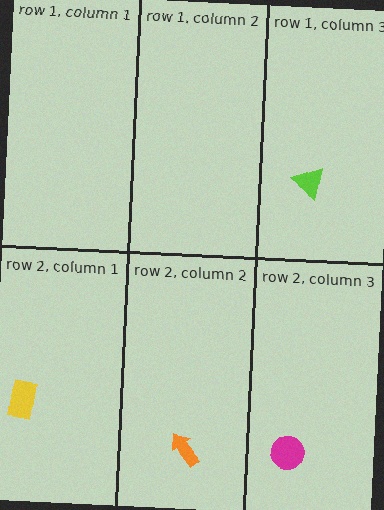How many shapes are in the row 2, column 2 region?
1.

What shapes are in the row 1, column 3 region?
The lime triangle.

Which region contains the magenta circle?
The row 2, column 3 region.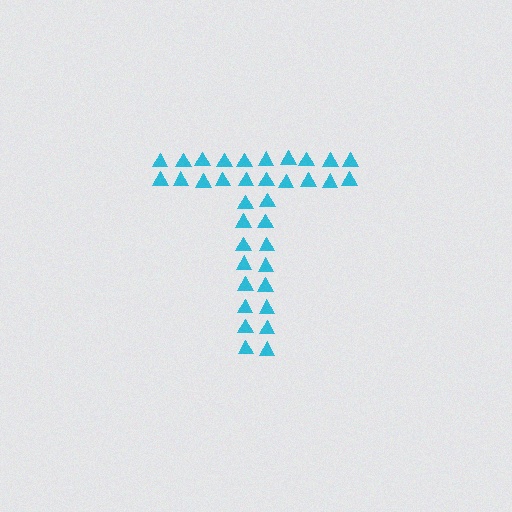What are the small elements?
The small elements are triangles.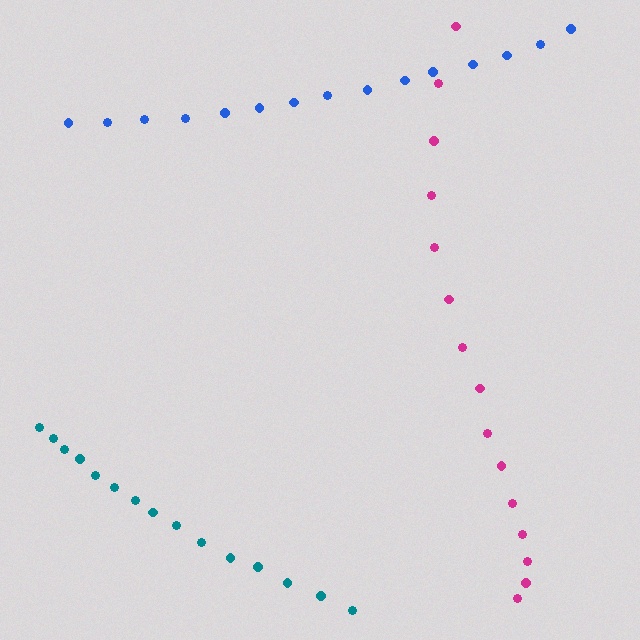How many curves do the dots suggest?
There are 3 distinct paths.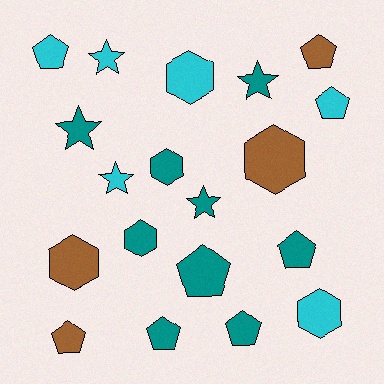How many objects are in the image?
There are 19 objects.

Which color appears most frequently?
Teal, with 9 objects.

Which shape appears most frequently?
Pentagon, with 8 objects.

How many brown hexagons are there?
There are 2 brown hexagons.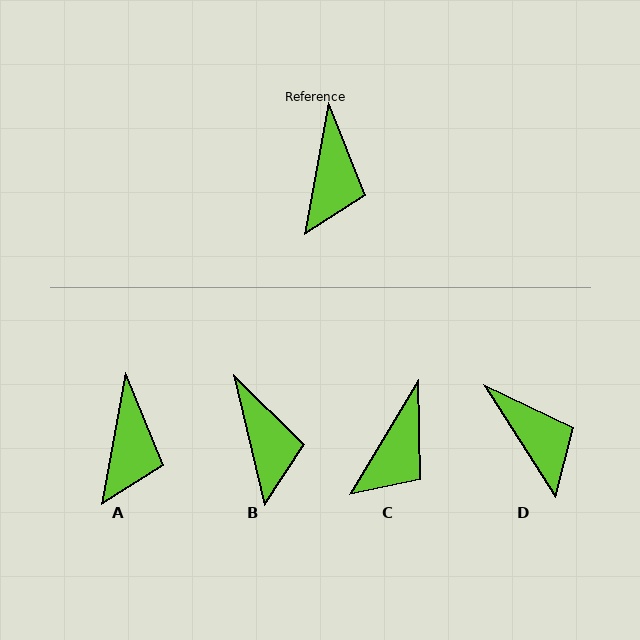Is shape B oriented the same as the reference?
No, it is off by about 24 degrees.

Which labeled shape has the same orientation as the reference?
A.